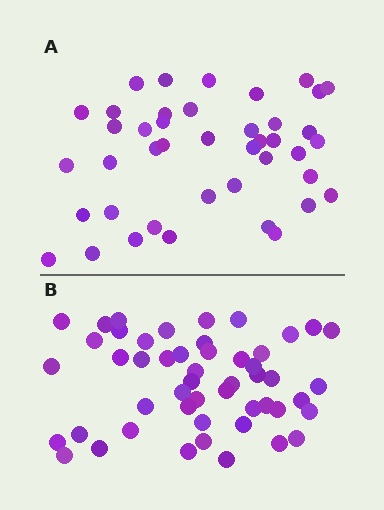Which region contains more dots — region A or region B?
Region B (the bottom region) has more dots.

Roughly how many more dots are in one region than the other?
Region B has roughly 8 or so more dots than region A.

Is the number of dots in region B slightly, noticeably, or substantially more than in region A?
Region B has only slightly more — the two regions are fairly close. The ratio is roughly 1.2 to 1.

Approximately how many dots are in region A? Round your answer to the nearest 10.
About 40 dots. (The exact count is 42, which rounds to 40.)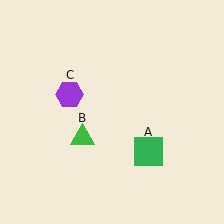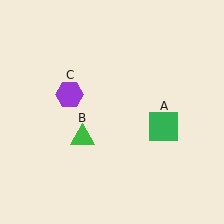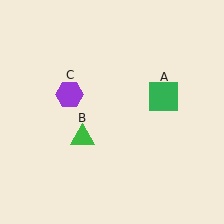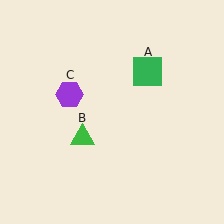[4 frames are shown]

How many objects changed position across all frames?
1 object changed position: green square (object A).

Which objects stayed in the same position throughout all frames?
Green triangle (object B) and purple hexagon (object C) remained stationary.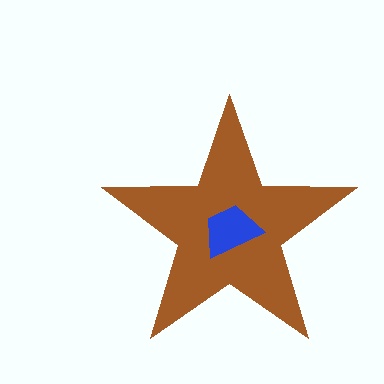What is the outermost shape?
The brown star.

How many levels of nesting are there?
2.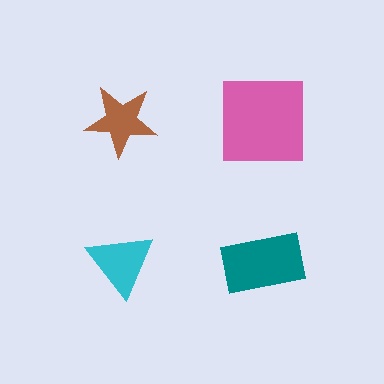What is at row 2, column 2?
A teal rectangle.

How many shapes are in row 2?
2 shapes.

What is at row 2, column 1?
A cyan triangle.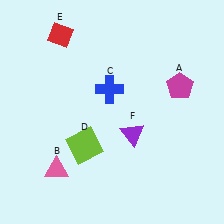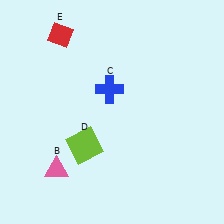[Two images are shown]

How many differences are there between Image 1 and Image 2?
There are 2 differences between the two images.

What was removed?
The purple triangle (F), the magenta pentagon (A) were removed in Image 2.